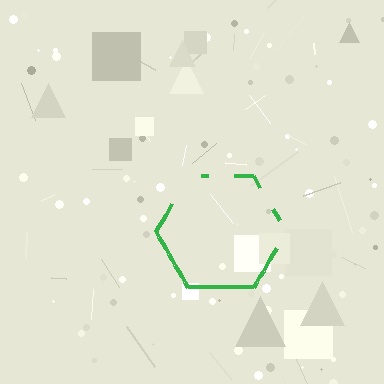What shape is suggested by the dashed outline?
The dashed outline suggests a hexagon.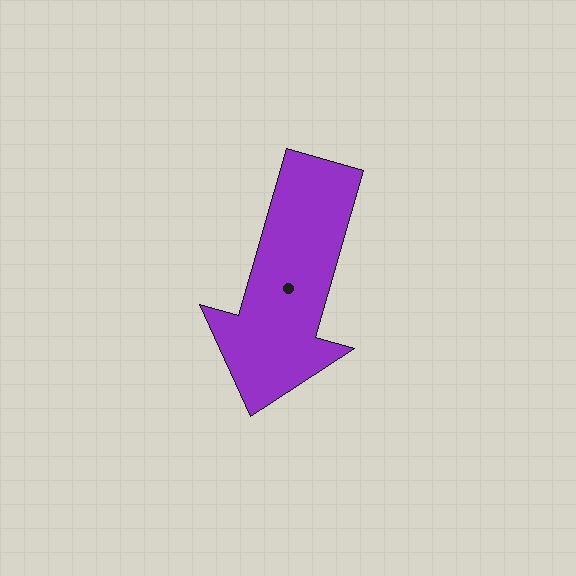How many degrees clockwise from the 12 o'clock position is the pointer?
Approximately 196 degrees.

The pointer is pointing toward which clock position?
Roughly 7 o'clock.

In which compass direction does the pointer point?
South.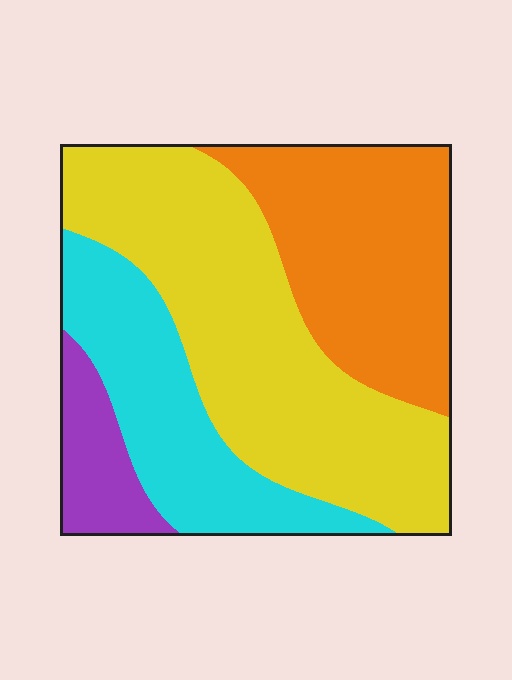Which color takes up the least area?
Purple, at roughly 10%.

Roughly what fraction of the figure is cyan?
Cyan takes up about one fifth (1/5) of the figure.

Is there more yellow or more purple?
Yellow.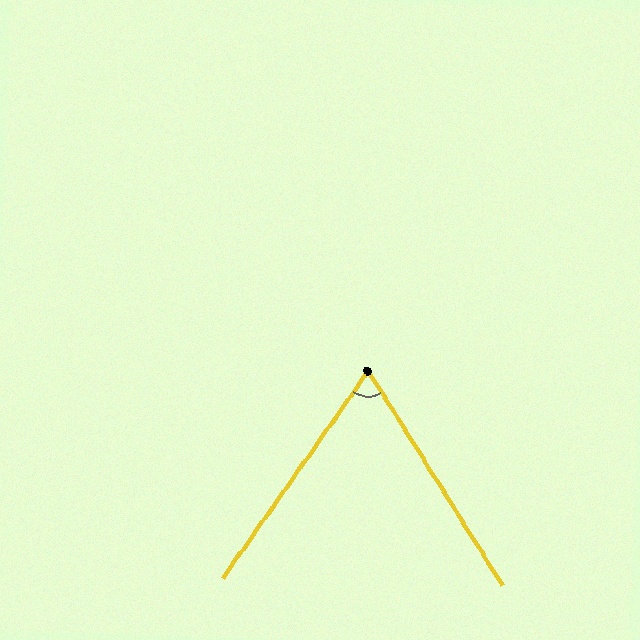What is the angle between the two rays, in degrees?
Approximately 67 degrees.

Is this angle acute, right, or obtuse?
It is acute.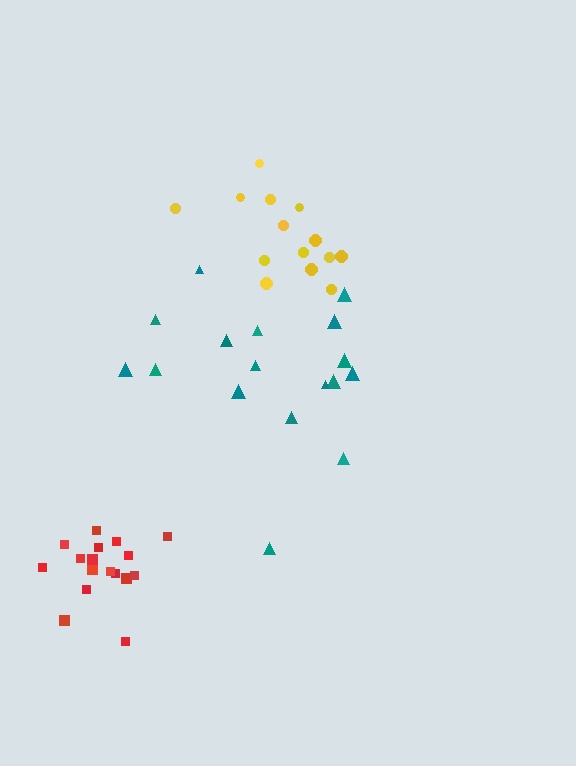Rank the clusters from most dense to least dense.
red, yellow, teal.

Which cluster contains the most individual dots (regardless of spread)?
Teal (17).